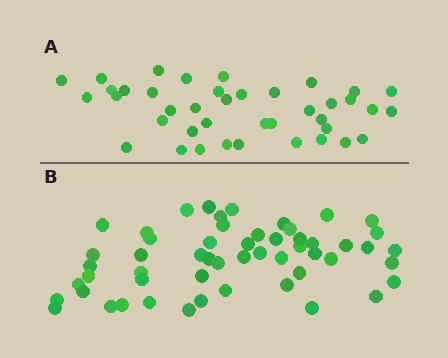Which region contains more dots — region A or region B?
Region B (the bottom region) has more dots.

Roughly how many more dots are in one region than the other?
Region B has approximately 15 more dots than region A.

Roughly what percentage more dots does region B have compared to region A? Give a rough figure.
About 35% more.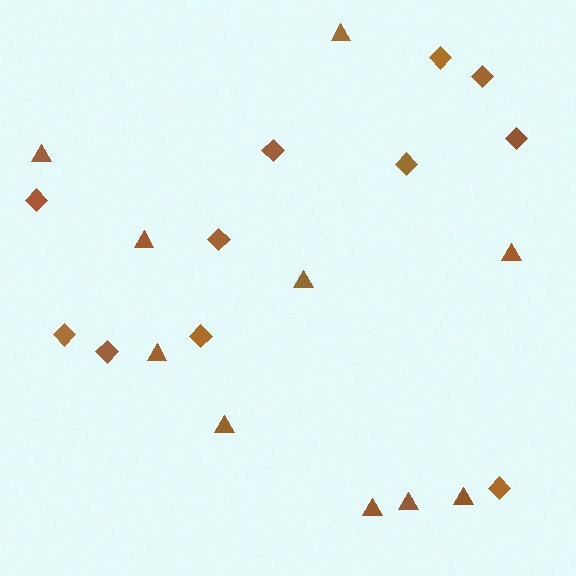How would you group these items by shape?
There are 2 groups: one group of diamonds (11) and one group of triangles (10).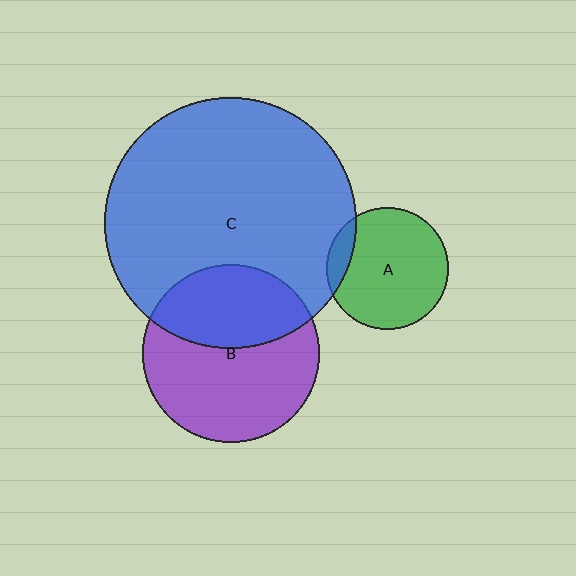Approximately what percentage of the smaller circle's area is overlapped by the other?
Approximately 10%.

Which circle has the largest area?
Circle C (blue).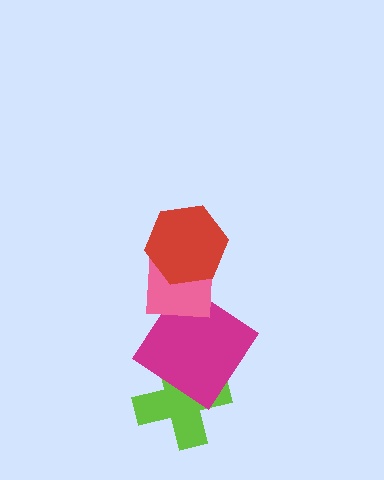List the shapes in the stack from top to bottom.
From top to bottom: the red hexagon, the pink square, the magenta diamond, the lime cross.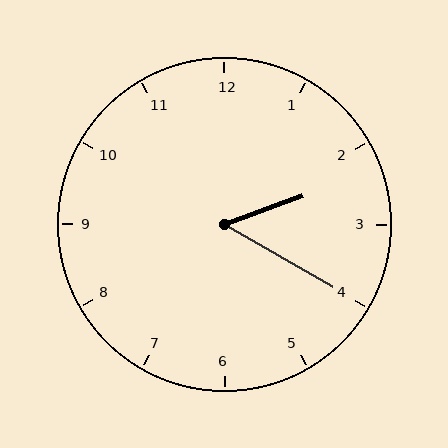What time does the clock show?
2:20.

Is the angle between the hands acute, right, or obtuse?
It is acute.